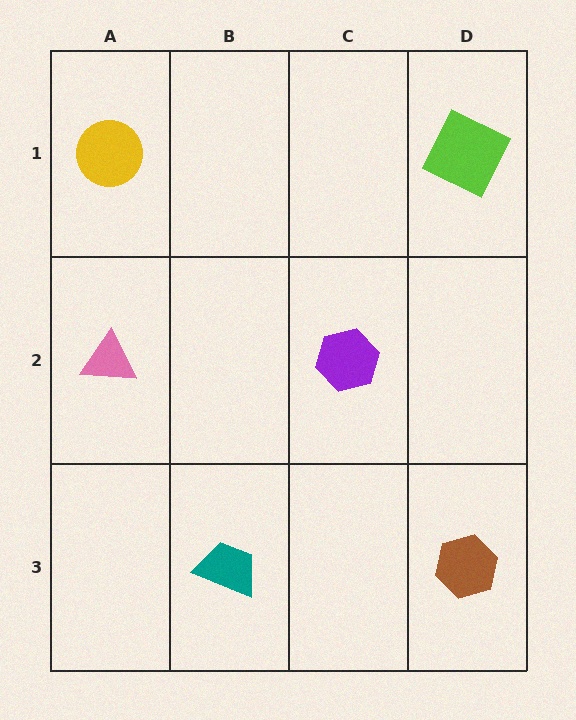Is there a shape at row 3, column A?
No, that cell is empty.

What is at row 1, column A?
A yellow circle.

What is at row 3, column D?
A brown hexagon.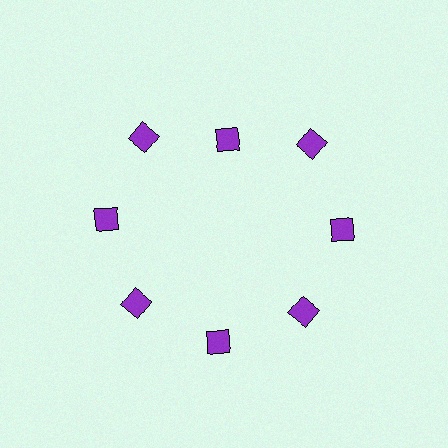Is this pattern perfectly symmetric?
No. The 8 purple diamonds are arranged in a ring, but one element near the 12 o'clock position is pulled inward toward the center, breaking the 8-fold rotational symmetry.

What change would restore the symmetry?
The symmetry would be restored by moving it outward, back onto the ring so that all 8 diamonds sit at equal angles and equal distance from the center.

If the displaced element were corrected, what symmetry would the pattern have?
It would have 8-fold rotational symmetry — the pattern would map onto itself every 45 degrees.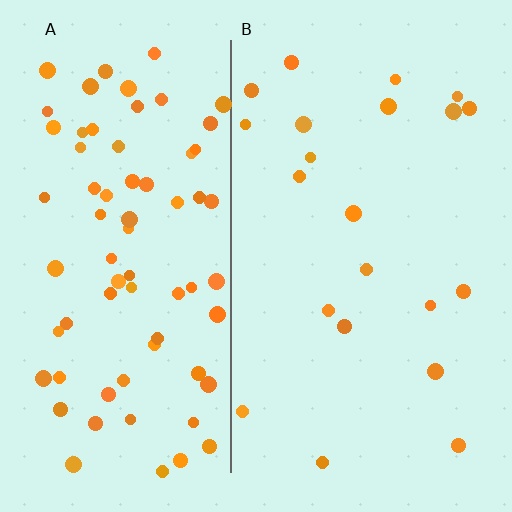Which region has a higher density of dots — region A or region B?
A (the left).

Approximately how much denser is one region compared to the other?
Approximately 3.4× — region A over region B.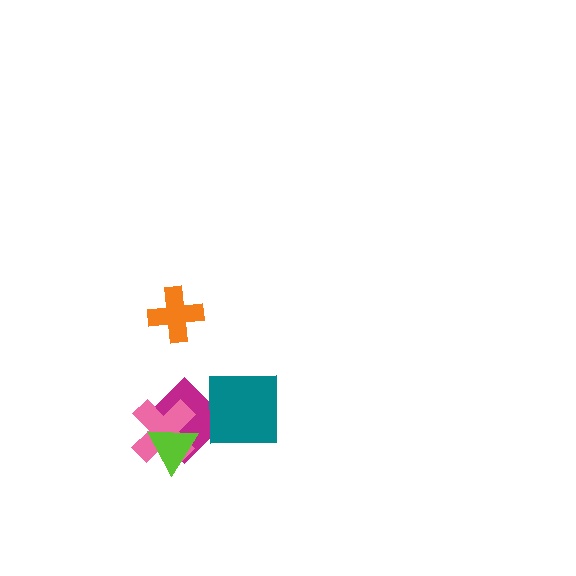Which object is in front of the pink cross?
The lime triangle is in front of the pink cross.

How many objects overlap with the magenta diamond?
3 objects overlap with the magenta diamond.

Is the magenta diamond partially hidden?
Yes, it is partially covered by another shape.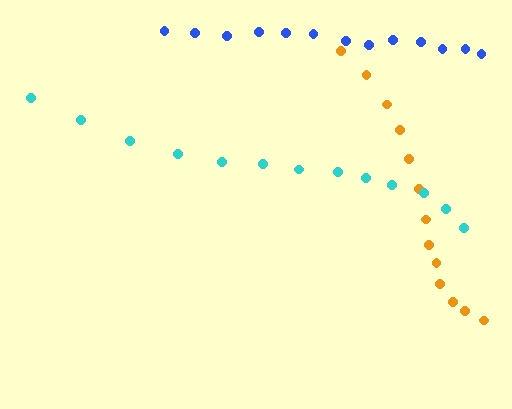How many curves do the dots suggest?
There are 3 distinct paths.